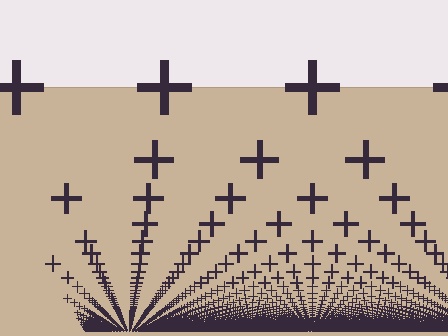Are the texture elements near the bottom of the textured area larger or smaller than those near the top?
Smaller. The gradient is inverted — elements near the bottom are smaller and denser.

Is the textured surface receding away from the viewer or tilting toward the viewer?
The surface appears to tilt toward the viewer. Texture elements get larger and sparser toward the top.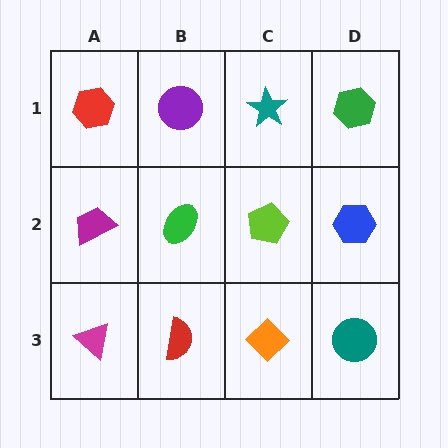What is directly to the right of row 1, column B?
A teal star.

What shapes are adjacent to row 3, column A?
A magenta trapezoid (row 2, column A), a red semicircle (row 3, column B).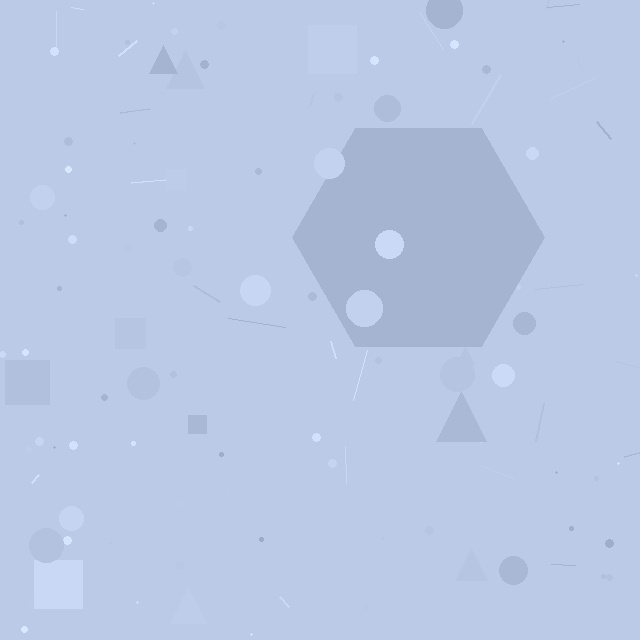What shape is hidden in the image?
A hexagon is hidden in the image.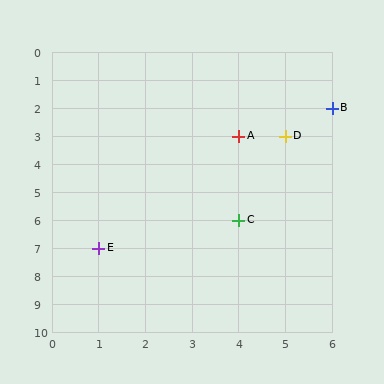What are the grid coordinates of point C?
Point C is at grid coordinates (4, 6).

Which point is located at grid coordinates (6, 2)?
Point B is at (6, 2).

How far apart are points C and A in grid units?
Points C and A are 3 rows apart.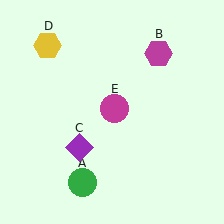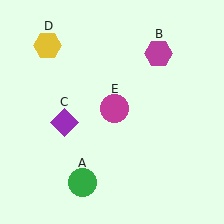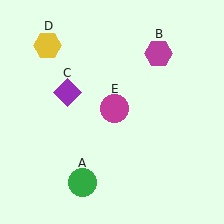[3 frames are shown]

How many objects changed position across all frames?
1 object changed position: purple diamond (object C).